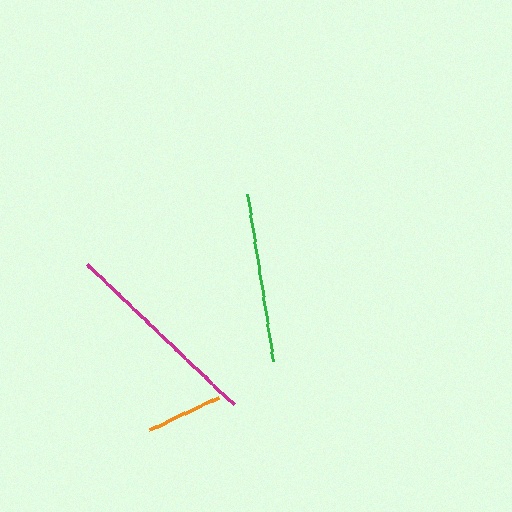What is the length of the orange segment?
The orange segment is approximately 77 pixels long.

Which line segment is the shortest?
The orange line is the shortest at approximately 77 pixels.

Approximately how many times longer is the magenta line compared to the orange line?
The magenta line is approximately 2.7 times the length of the orange line.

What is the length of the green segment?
The green segment is approximately 169 pixels long.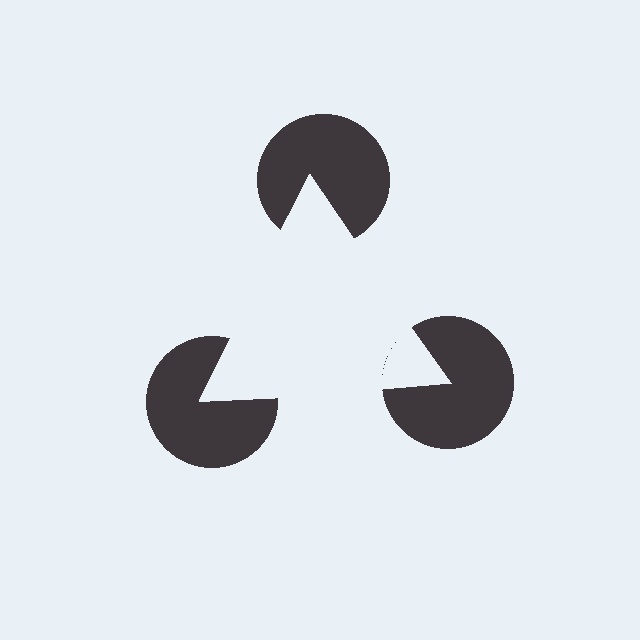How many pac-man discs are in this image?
There are 3 — one at each vertex of the illusory triangle.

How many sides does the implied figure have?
3 sides.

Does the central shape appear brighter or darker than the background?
It typically appears slightly brighter than the background, even though no actual brightness change is drawn.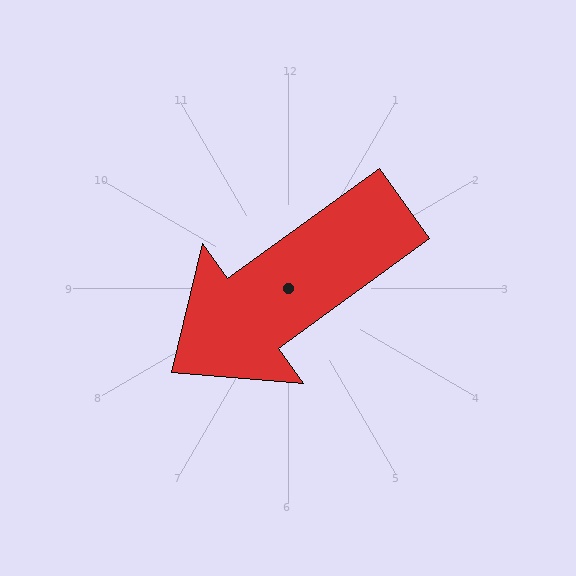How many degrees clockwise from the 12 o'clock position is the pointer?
Approximately 234 degrees.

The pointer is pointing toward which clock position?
Roughly 8 o'clock.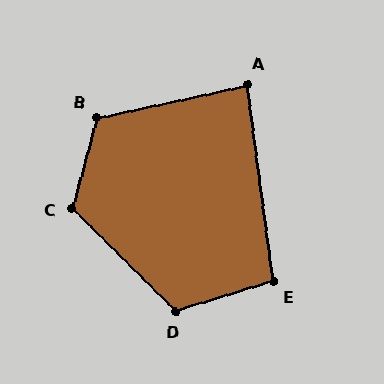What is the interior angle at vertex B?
Approximately 117 degrees (obtuse).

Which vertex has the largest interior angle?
C, at approximately 120 degrees.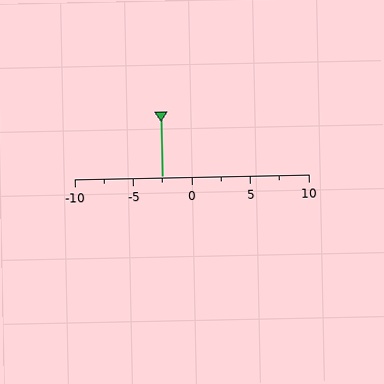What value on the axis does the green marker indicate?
The marker indicates approximately -2.5.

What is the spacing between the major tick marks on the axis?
The major ticks are spaced 5 apart.